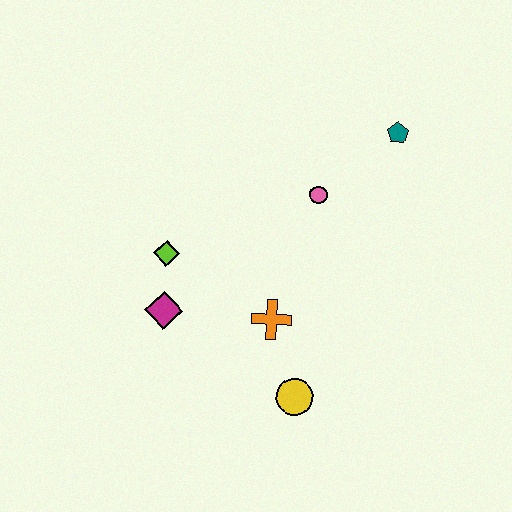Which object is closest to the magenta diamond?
The lime diamond is closest to the magenta diamond.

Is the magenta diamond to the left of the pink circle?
Yes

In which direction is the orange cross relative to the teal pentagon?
The orange cross is below the teal pentagon.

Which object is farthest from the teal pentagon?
The magenta diamond is farthest from the teal pentagon.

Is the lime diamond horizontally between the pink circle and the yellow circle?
No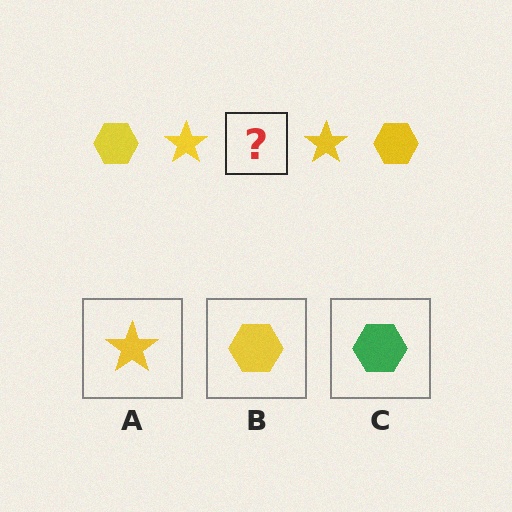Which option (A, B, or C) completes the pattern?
B.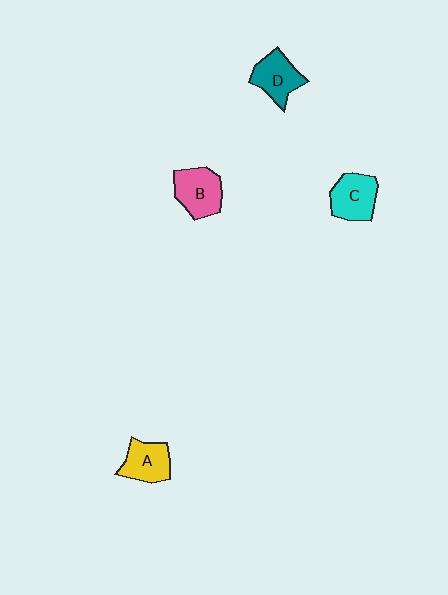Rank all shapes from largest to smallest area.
From largest to smallest: B (pink), C (cyan), D (teal), A (yellow).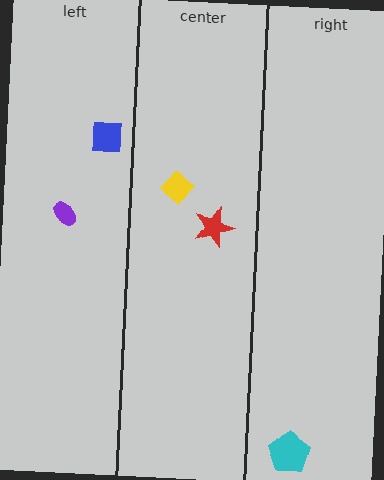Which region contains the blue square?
The left region.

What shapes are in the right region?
The cyan pentagon.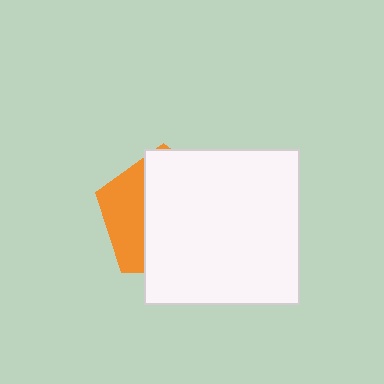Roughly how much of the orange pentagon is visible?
A small part of it is visible (roughly 31%).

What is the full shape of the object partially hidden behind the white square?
The partially hidden object is an orange pentagon.